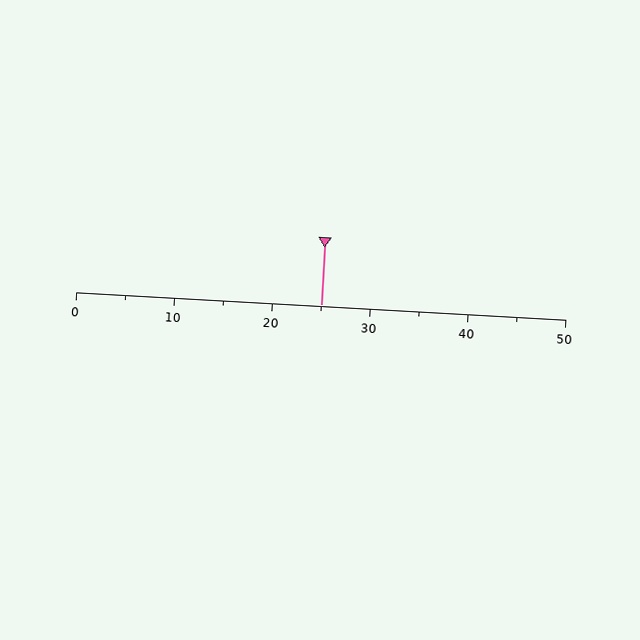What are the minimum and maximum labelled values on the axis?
The axis runs from 0 to 50.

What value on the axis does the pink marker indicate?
The marker indicates approximately 25.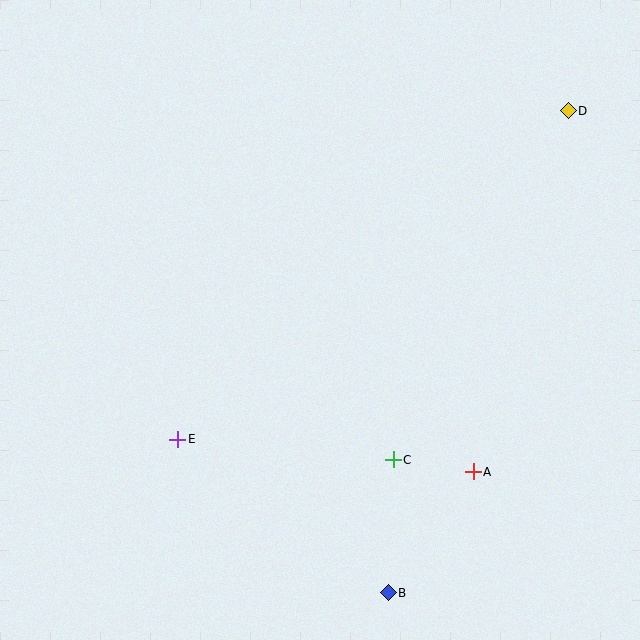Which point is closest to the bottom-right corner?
Point A is closest to the bottom-right corner.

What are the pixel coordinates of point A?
Point A is at (473, 472).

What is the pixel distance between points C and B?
The distance between C and B is 133 pixels.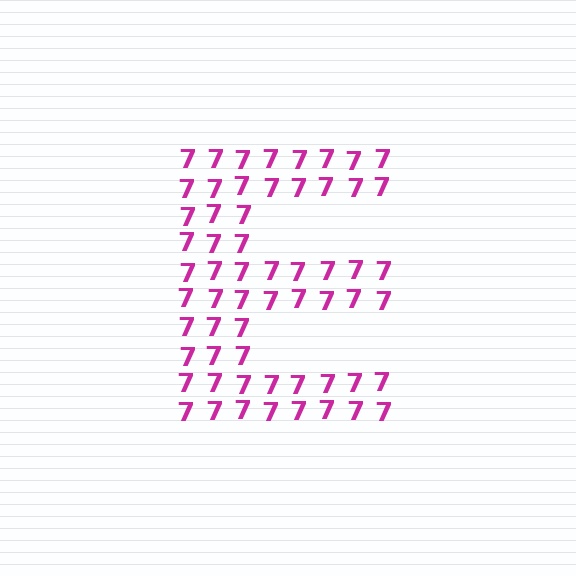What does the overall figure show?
The overall figure shows the letter E.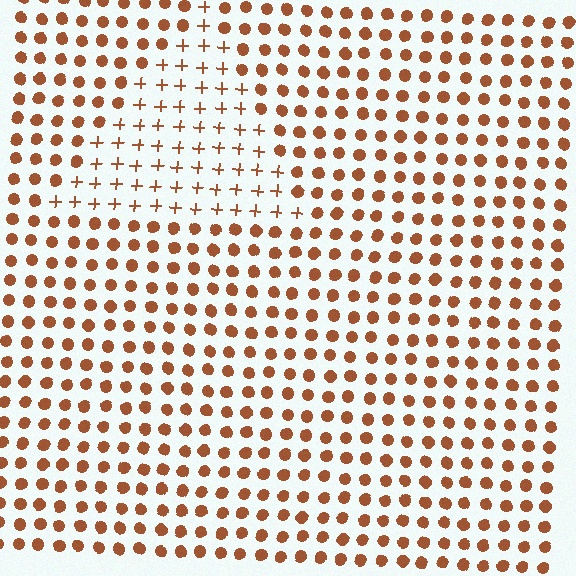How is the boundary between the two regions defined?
The boundary is defined by a change in element shape: plus signs inside vs. circles outside. All elements share the same color and spacing.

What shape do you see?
I see a triangle.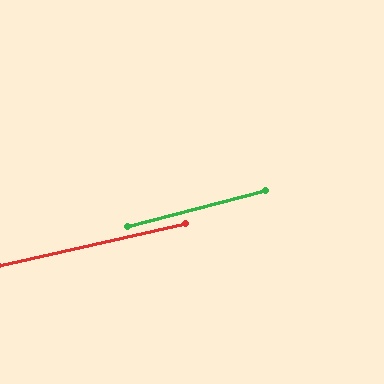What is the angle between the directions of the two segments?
Approximately 2 degrees.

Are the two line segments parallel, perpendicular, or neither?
Parallel — their directions differ by only 1.8°.